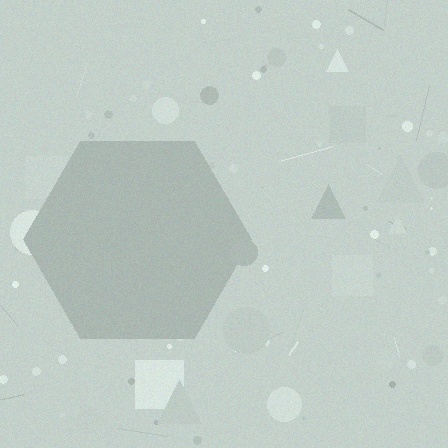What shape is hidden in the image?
A hexagon is hidden in the image.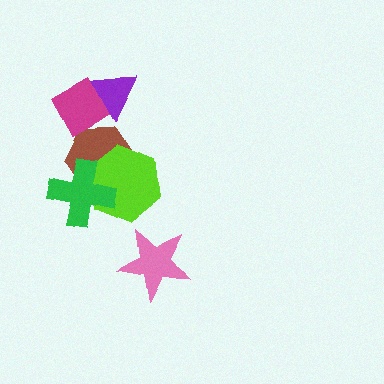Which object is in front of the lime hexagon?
The green cross is in front of the lime hexagon.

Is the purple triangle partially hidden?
Yes, it is partially covered by another shape.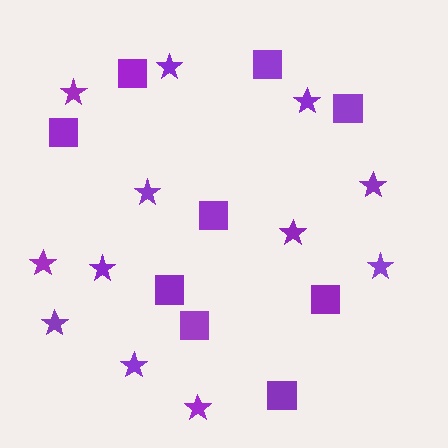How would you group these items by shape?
There are 2 groups: one group of stars (12) and one group of squares (9).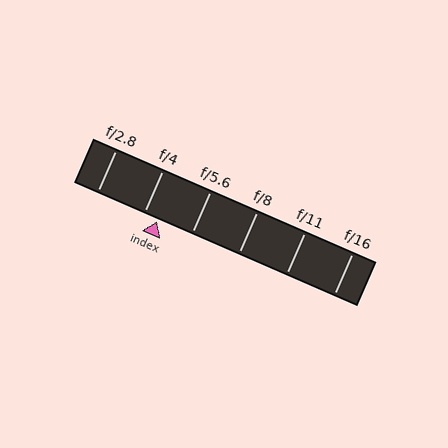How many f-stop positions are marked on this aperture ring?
There are 6 f-stop positions marked.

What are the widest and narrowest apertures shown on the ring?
The widest aperture shown is f/2.8 and the narrowest is f/16.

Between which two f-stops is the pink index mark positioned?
The index mark is between f/4 and f/5.6.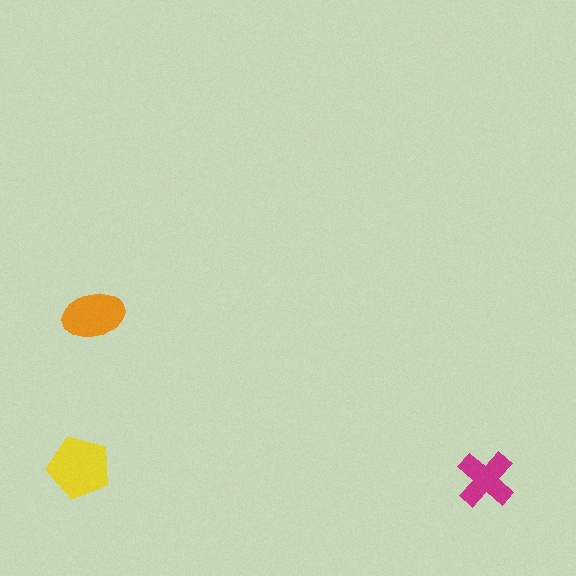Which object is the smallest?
The magenta cross.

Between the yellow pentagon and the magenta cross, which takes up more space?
The yellow pentagon.